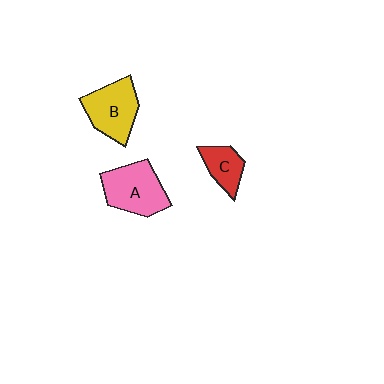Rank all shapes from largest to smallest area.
From largest to smallest: A (pink), B (yellow), C (red).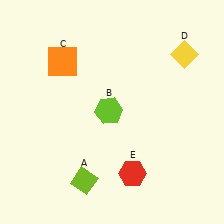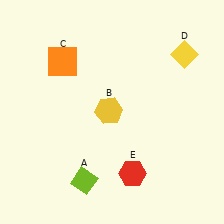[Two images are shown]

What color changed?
The hexagon (B) changed from lime in Image 1 to yellow in Image 2.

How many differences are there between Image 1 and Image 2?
There is 1 difference between the two images.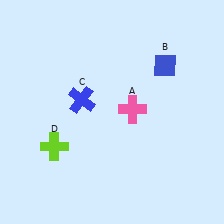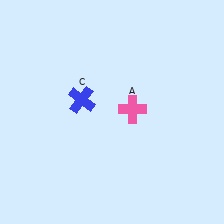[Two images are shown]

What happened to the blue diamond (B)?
The blue diamond (B) was removed in Image 2. It was in the top-right area of Image 1.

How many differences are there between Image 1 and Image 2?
There are 2 differences between the two images.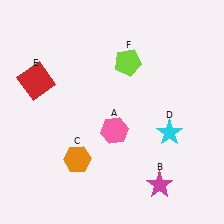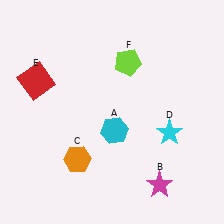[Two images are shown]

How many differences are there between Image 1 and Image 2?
There is 1 difference between the two images.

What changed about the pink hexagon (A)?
In Image 1, A is pink. In Image 2, it changed to cyan.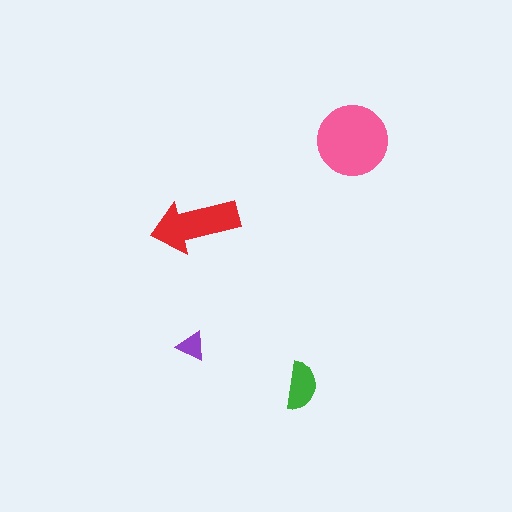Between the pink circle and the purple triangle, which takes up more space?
The pink circle.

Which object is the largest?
The pink circle.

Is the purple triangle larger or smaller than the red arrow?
Smaller.